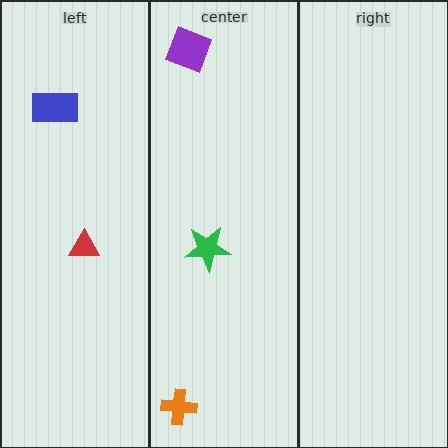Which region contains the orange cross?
The center region.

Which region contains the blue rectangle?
The left region.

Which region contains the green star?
The center region.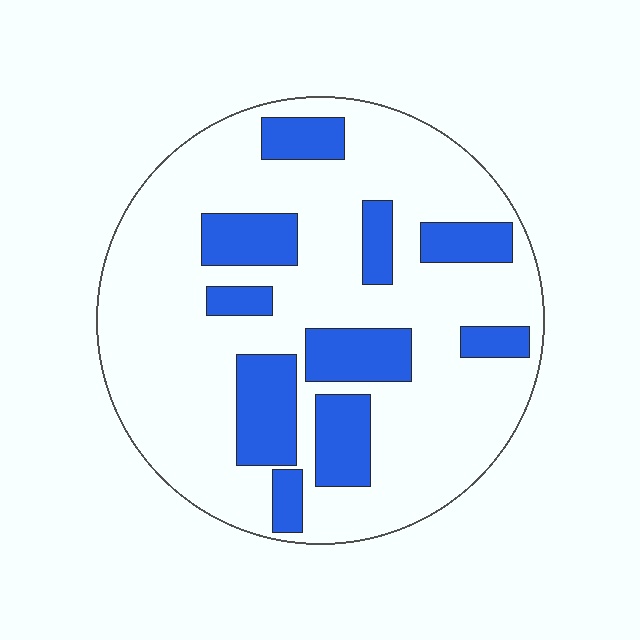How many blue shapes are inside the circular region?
10.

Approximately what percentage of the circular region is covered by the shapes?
Approximately 25%.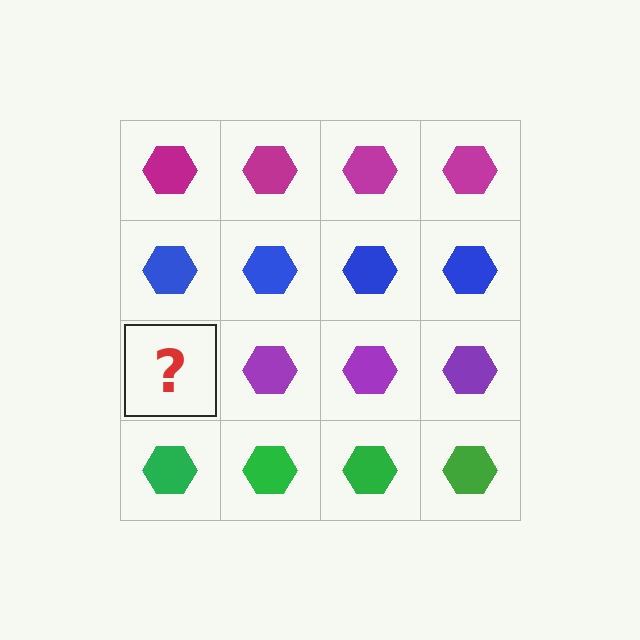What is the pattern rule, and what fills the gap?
The rule is that each row has a consistent color. The gap should be filled with a purple hexagon.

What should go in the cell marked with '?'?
The missing cell should contain a purple hexagon.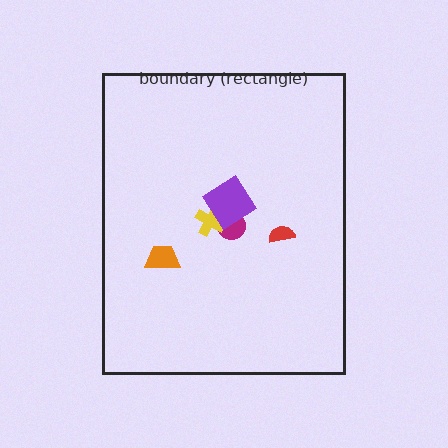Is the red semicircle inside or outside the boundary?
Inside.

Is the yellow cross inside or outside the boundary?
Inside.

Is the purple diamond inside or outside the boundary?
Inside.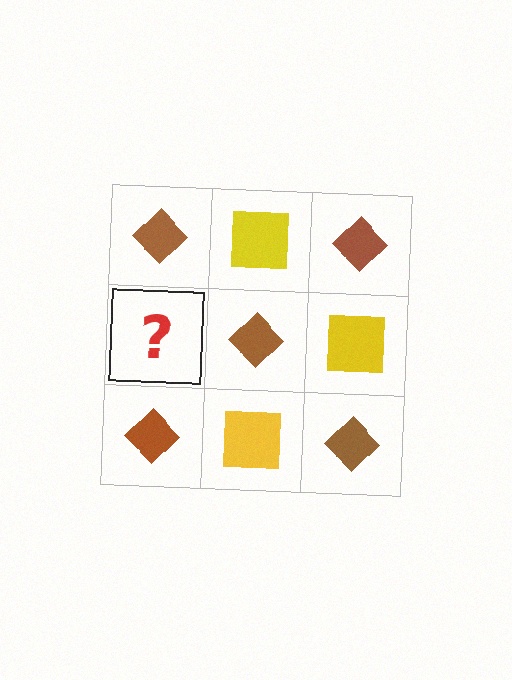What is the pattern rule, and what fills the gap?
The rule is that it alternates brown diamond and yellow square in a checkerboard pattern. The gap should be filled with a yellow square.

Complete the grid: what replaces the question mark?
The question mark should be replaced with a yellow square.